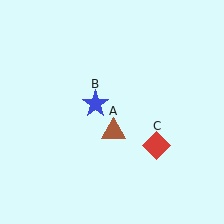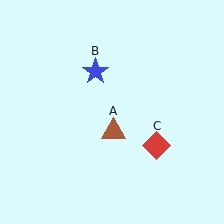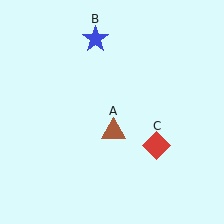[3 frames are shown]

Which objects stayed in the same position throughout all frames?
Brown triangle (object A) and red diamond (object C) remained stationary.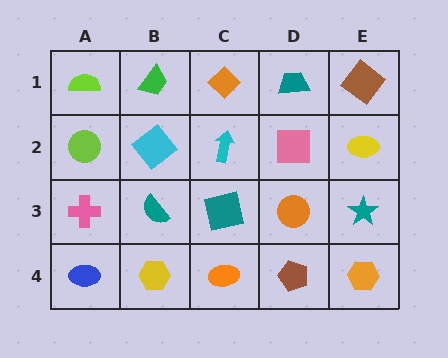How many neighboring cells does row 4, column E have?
2.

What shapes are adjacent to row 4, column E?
A teal star (row 3, column E), a brown pentagon (row 4, column D).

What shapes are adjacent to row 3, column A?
A lime circle (row 2, column A), a blue ellipse (row 4, column A), a teal semicircle (row 3, column B).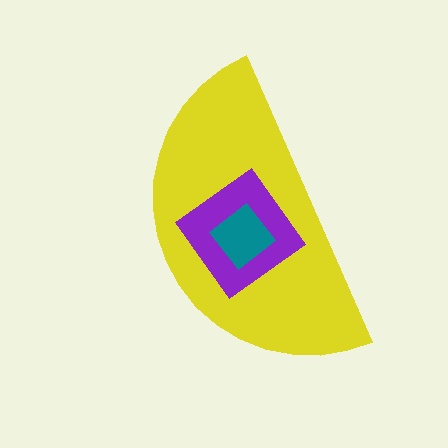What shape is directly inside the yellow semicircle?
The purple diamond.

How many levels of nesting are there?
3.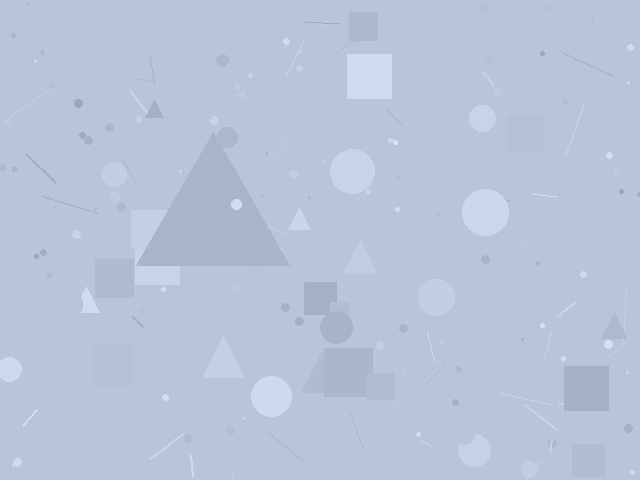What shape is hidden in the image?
A triangle is hidden in the image.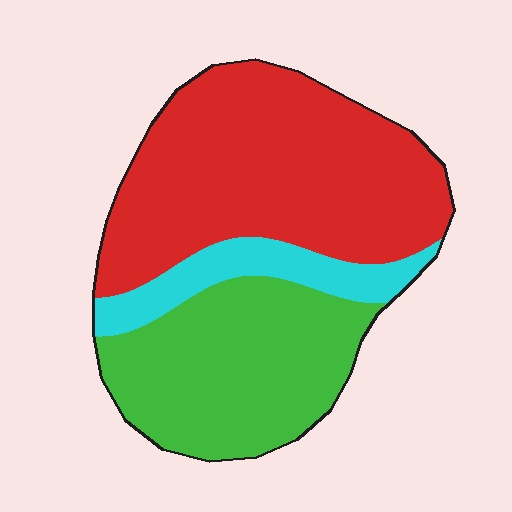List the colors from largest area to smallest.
From largest to smallest: red, green, cyan.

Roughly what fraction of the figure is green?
Green takes up between a quarter and a half of the figure.